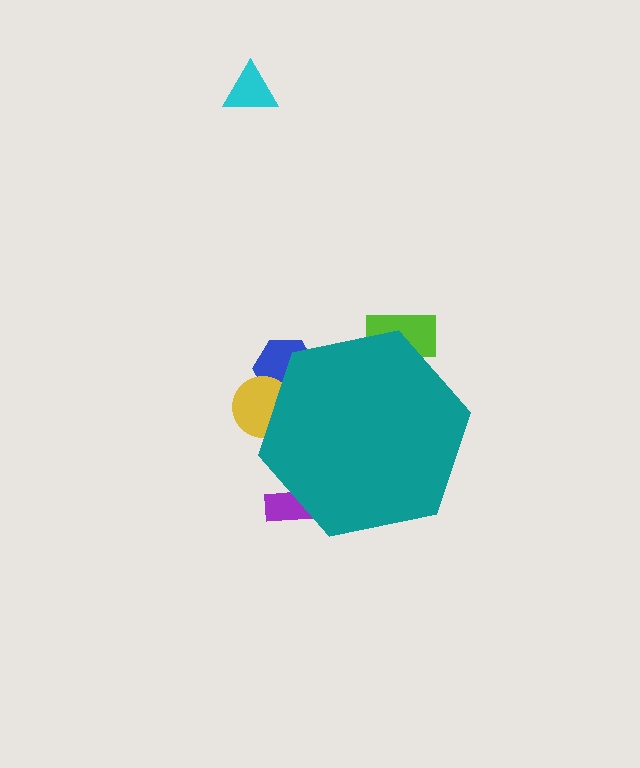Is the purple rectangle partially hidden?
Yes, the purple rectangle is partially hidden behind the teal hexagon.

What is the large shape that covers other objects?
A teal hexagon.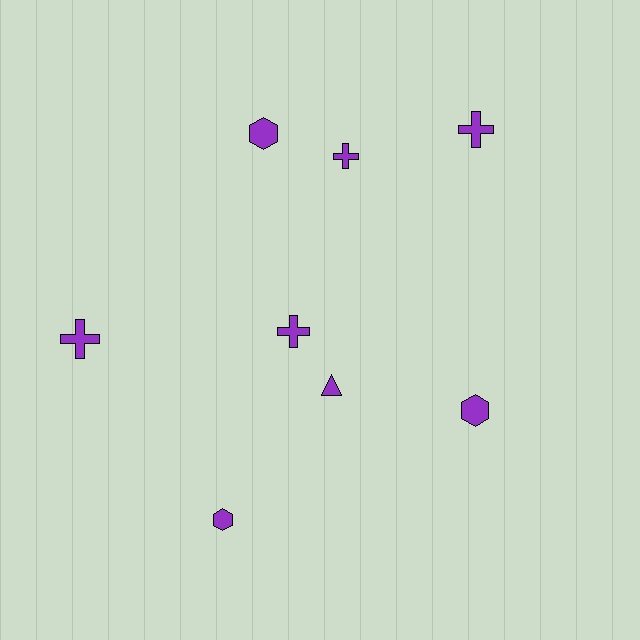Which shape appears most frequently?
Cross, with 4 objects.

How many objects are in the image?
There are 8 objects.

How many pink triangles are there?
There are no pink triangles.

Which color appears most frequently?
Purple, with 8 objects.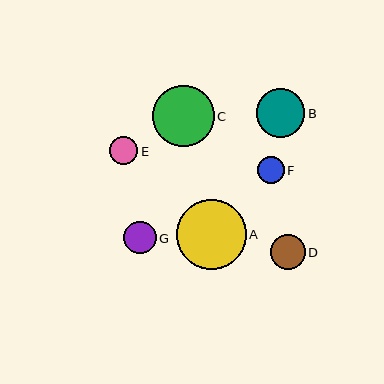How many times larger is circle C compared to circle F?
Circle C is approximately 2.3 times the size of circle F.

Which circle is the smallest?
Circle F is the smallest with a size of approximately 27 pixels.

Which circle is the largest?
Circle A is the largest with a size of approximately 70 pixels.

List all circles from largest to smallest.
From largest to smallest: A, C, B, D, G, E, F.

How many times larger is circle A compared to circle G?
Circle A is approximately 2.1 times the size of circle G.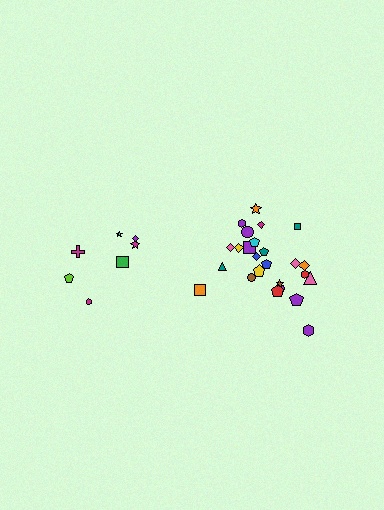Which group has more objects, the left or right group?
The right group.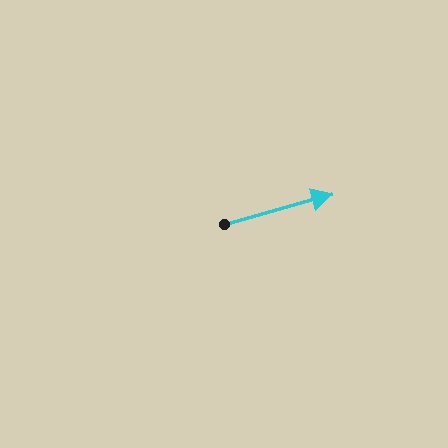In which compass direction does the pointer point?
East.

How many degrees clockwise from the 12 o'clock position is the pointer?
Approximately 75 degrees.